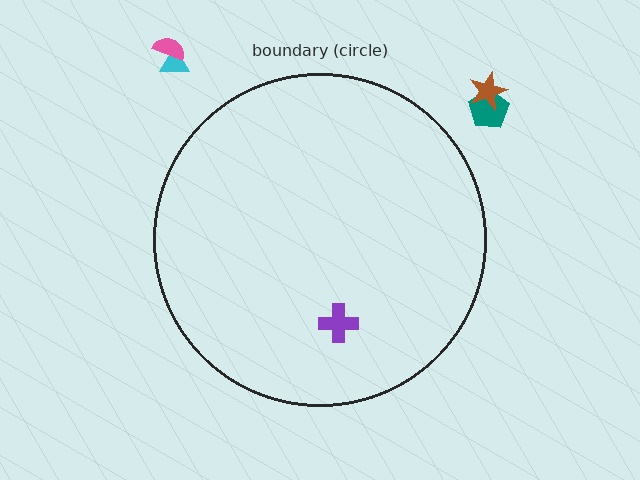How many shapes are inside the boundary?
1 inside, 4 outside.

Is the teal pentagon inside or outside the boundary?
Outside.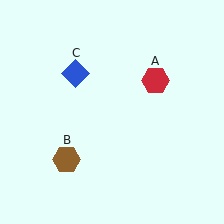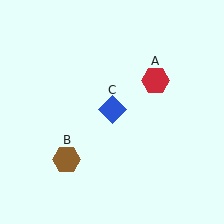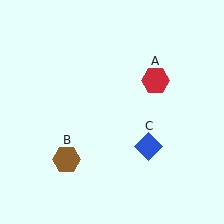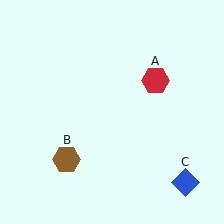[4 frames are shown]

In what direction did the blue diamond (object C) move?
The blue diamond (object C) moved down and to the right.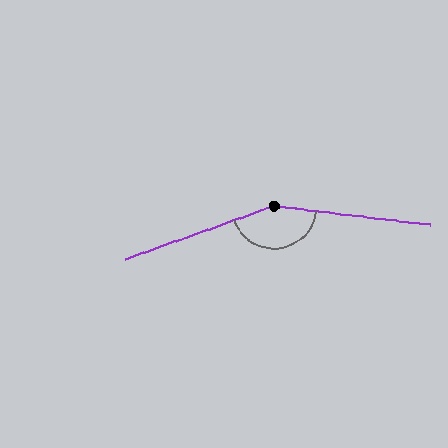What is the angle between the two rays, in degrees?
Approximately 153 degrees.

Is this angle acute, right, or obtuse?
It is obtuse.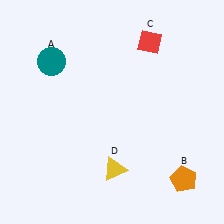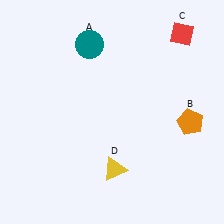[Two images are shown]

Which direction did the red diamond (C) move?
The red diamond (C) moved right.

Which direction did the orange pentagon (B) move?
The orange pentagon (B) moved up.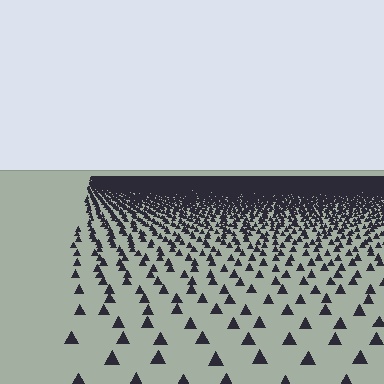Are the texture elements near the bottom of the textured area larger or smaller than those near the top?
Larger. Near the bottom, elements are closer to the viewer and appear at a bigger on-screen size.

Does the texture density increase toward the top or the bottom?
Density increases toward the top.